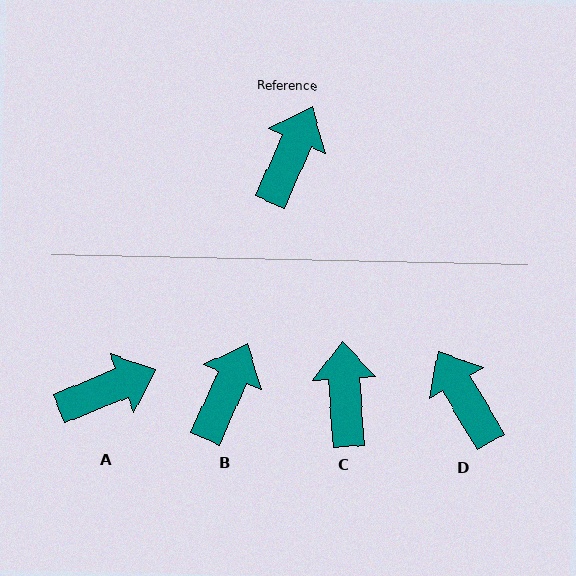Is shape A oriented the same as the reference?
No, it is off by about 44 degrees.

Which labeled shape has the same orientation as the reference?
B.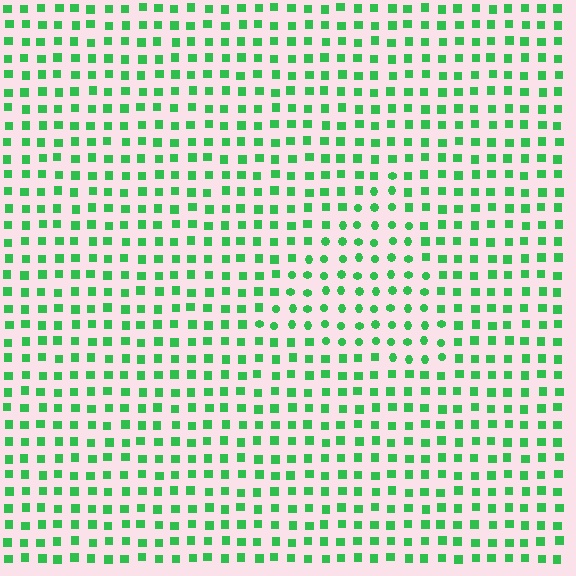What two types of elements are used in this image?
The image uses circles inside the triangle region and squares outside it.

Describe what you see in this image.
The image is filled with small green elements arranged in a uniform grid. A triangle-shaped region contains circles, while the surrounding area contains squares. The boundary is defined purely by the change in element shape.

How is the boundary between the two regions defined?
The boundary is defined by a change in element shape: circles inside vs. squares outside. All elements share the same color and spacing.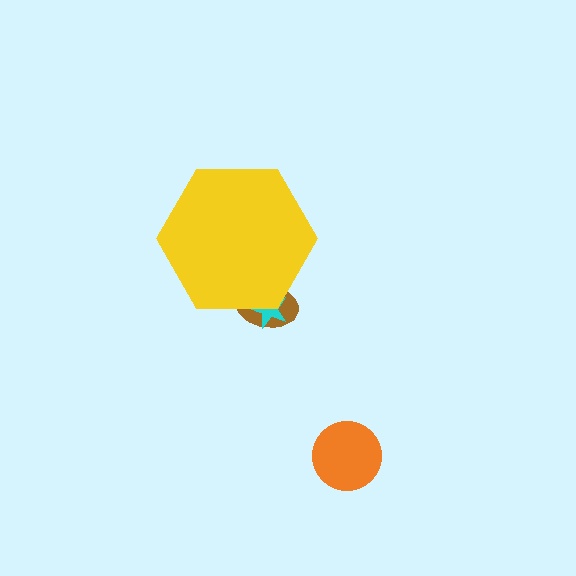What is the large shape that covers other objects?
A yellow hexagon.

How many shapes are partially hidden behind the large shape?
2 shapes are partially hidden.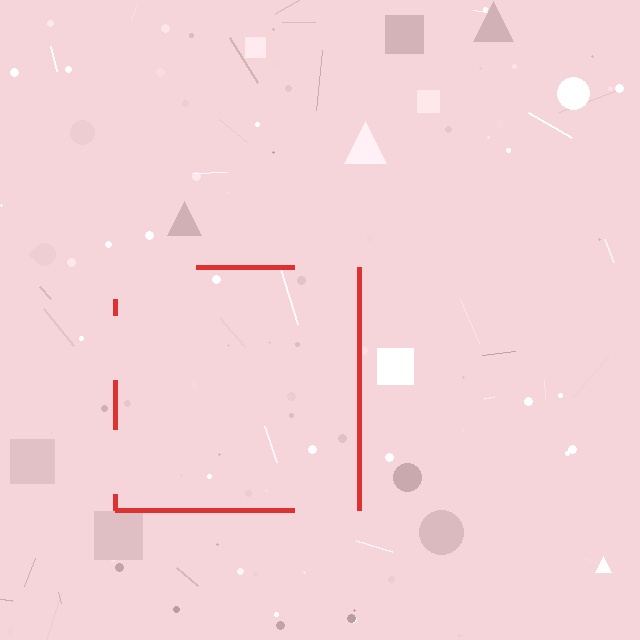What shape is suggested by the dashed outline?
The dashed outline suggests a square.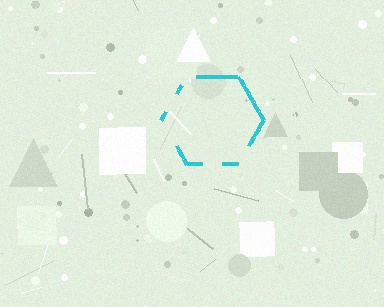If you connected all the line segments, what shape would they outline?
They would outline a hexagon.